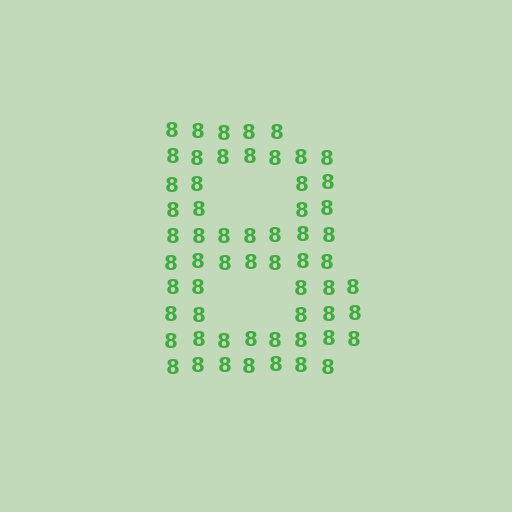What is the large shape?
The large shape is the letter B.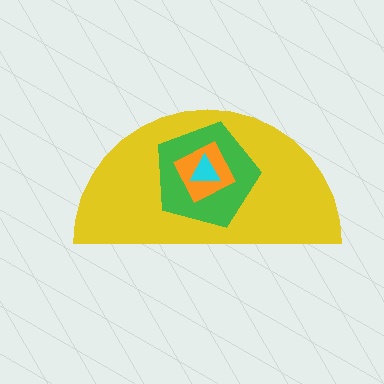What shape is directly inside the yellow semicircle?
The green pentagon.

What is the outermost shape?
The yellow semicircle.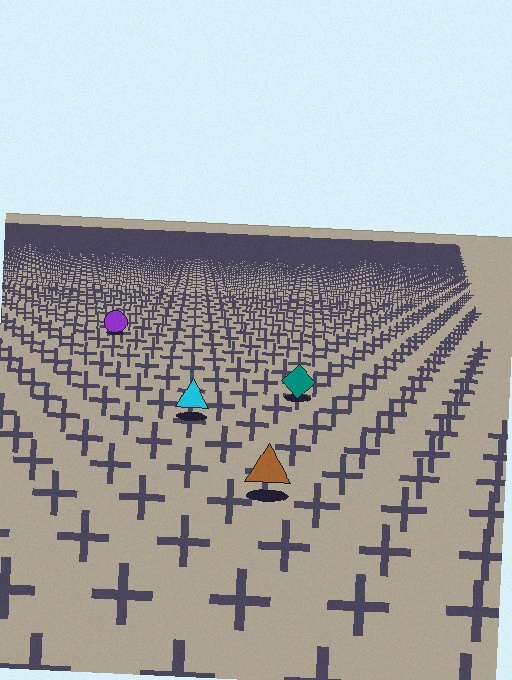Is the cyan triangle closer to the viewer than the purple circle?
Yes. The cyan triangle is closer — you can tell from the texture gradient: the ground texture is coarser near it.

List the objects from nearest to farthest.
From nearest to farthest: the brown triangle, the cyan triangle, the teal diamond, the purple circle.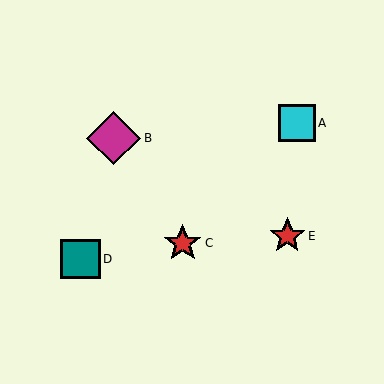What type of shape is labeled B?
Shape B is a magenta diamond.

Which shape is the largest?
The magenta diamond (labeled B) is the largest.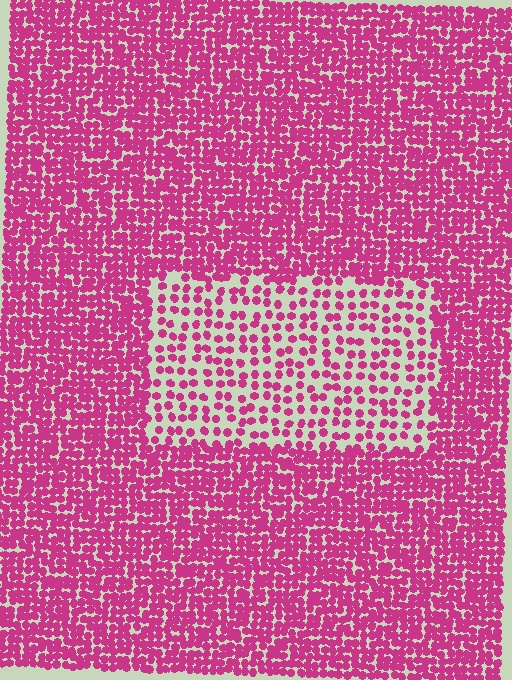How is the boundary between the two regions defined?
The boundary is defined by a change in element density (approximately 2.3x ratio). All elements are the same color, size, and shape.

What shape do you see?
I see a rectangle.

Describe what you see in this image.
The image contains small magenta elements arranged at two different densities. A rectangle-shaped region is visible where the elements are less densely packed than the surrounding area.